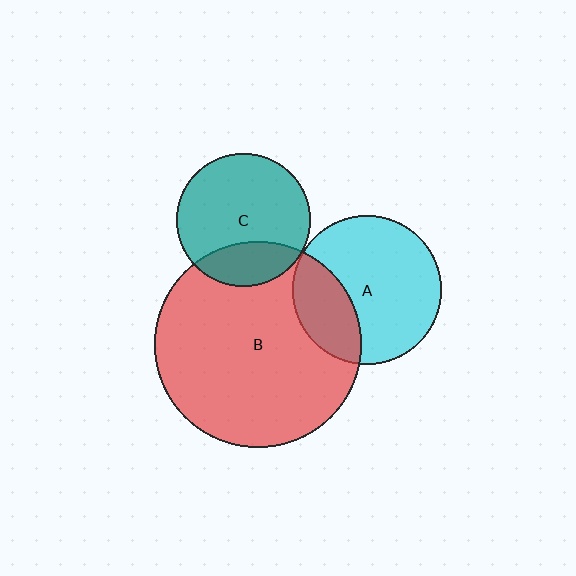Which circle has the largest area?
Circle B (red).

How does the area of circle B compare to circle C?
Approximately 2.4 times.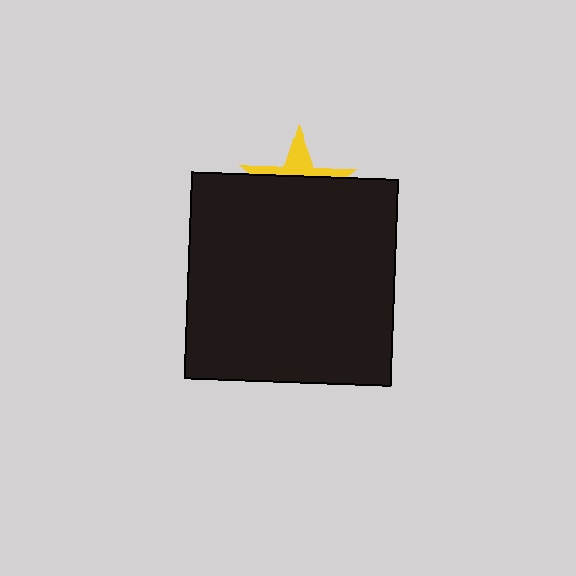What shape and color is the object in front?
The object in front is a black square.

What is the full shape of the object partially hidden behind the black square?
The partially hidden object is a yellow star.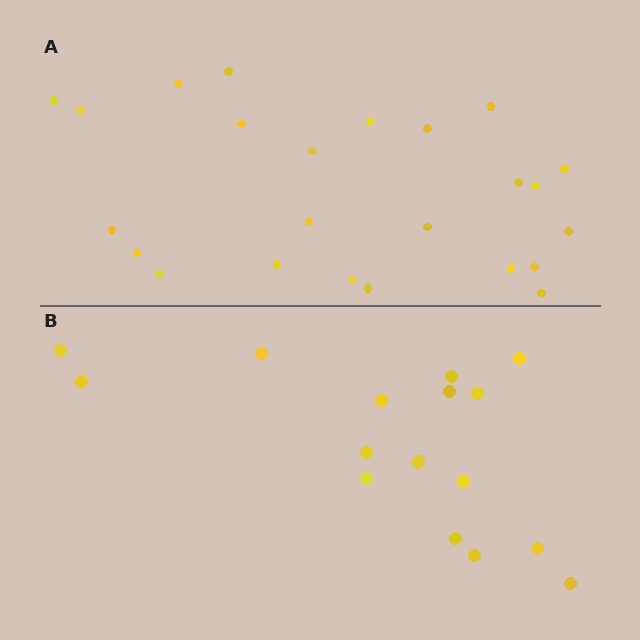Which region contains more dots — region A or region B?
Region A (the top region) has more dots.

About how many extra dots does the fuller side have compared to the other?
Region A has roughly 8 or so more dots than region B.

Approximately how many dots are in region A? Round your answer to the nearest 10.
About 20 dots. (The exact count is 24, which rounds to 20.)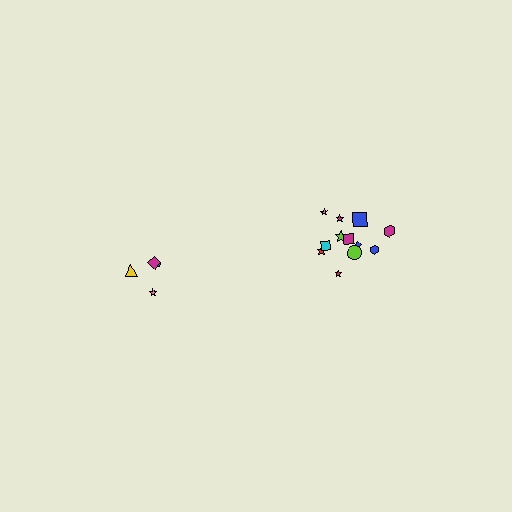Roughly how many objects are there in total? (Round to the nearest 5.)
Roughly 15 objects in total.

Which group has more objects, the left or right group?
The right group.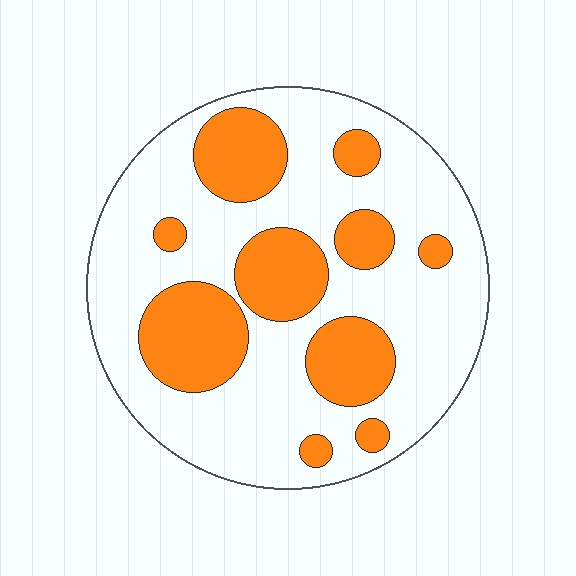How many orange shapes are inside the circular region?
10.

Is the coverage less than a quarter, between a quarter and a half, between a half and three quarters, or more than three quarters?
Between a quarter and a half.